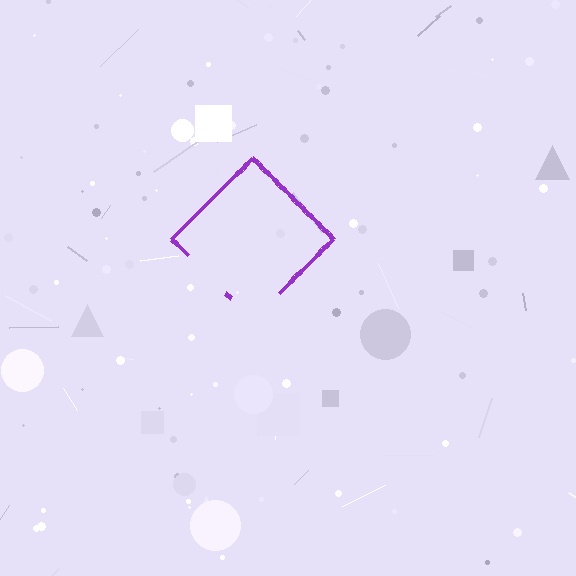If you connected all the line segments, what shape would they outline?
They would outline a diamond.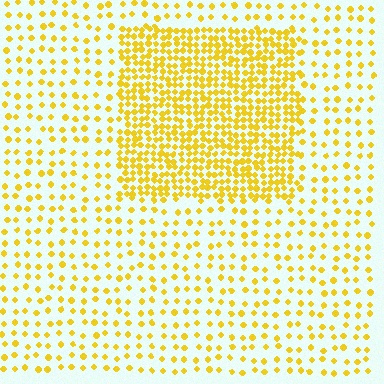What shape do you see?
I see a rectangle.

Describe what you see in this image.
The image contains small yellow elements arranged at two different densities. A rectangle-shaped region is visible where the elements are more densely packed than the surrounding area.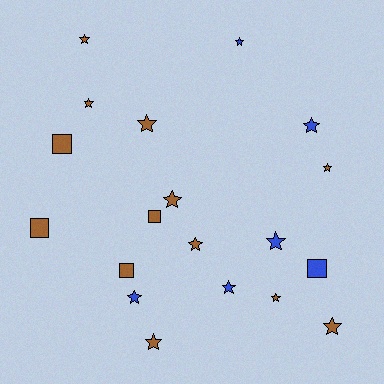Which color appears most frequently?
Brown, with 13 objects.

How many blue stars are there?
There are 5 blue stars.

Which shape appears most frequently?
Star, with 14 objects.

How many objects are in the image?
There are 19 objects.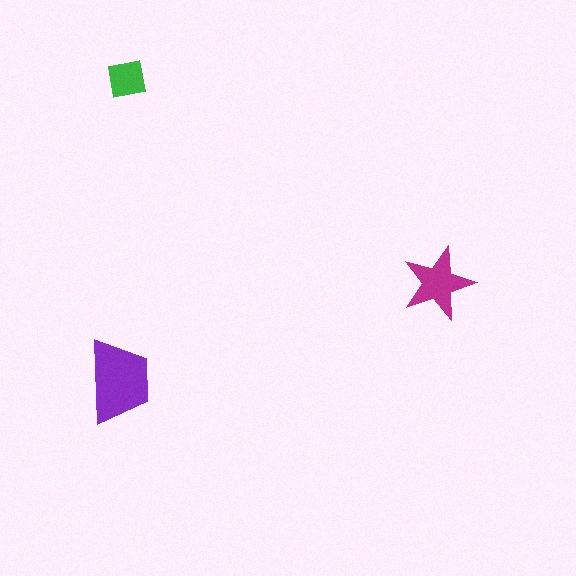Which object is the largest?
The purple trapezoid.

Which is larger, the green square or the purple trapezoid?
The purple trapezoid.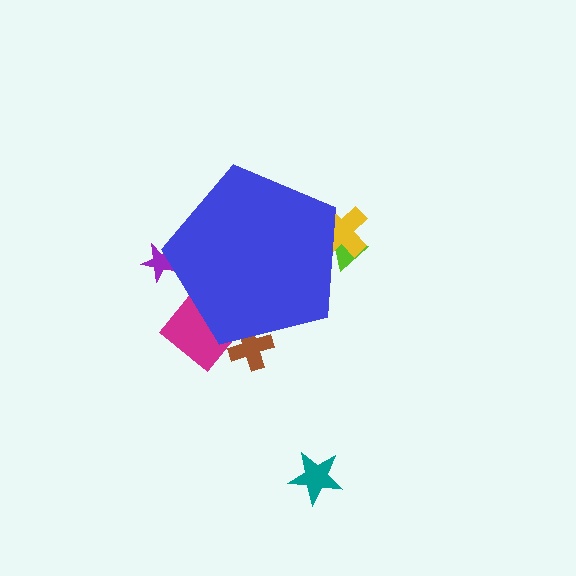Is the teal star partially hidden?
No, the teal star is fully visible.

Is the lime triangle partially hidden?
Yes, the lime triangle is partially hidden behind the blue pentagon.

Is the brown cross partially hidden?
Yes, the brown cross is partially hidden behind the blue pentagon.